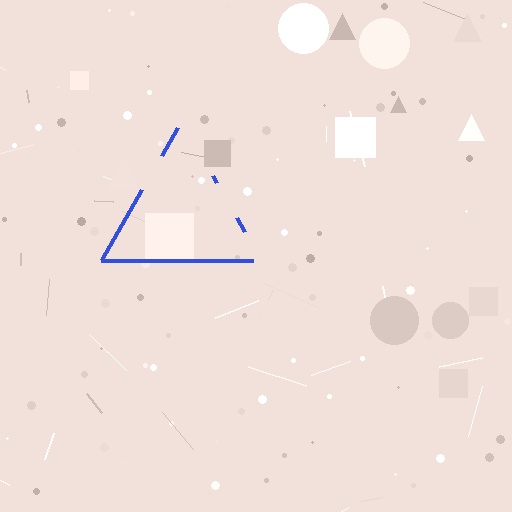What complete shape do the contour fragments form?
The contour fragments form a triangle.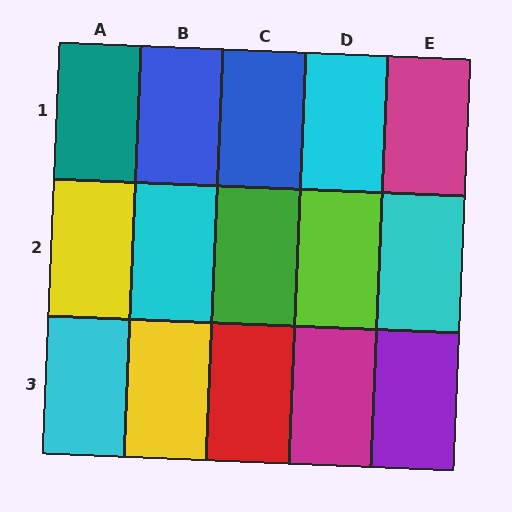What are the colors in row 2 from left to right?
Yellow, cyan, green, lime, cyan.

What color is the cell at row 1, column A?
Teal.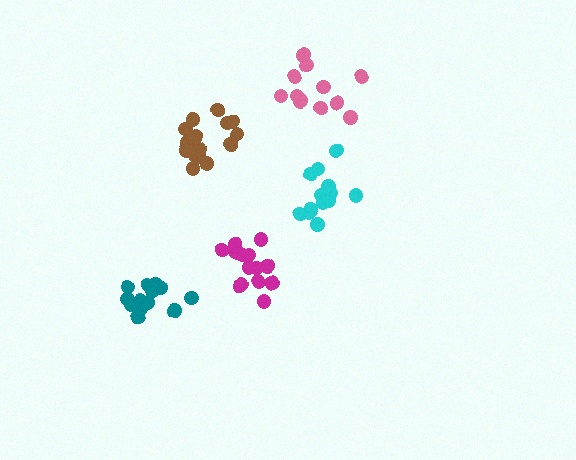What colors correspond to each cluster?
The clusters are colored: magenta, teal, cyan, pink, brown.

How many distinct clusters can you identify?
There are 5 distinct clusters.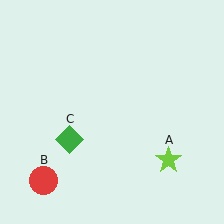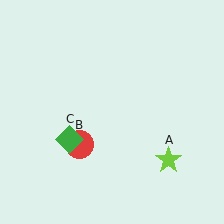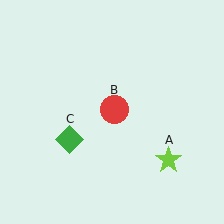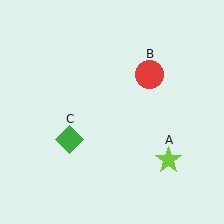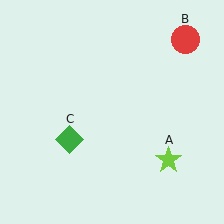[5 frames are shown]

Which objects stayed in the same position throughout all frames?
Lime star (object A) and green diamond (object C) remained stationary.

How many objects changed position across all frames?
1 object changed position: red circle (object B).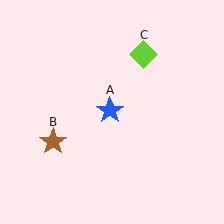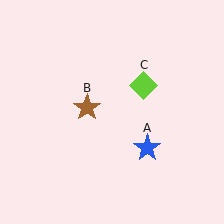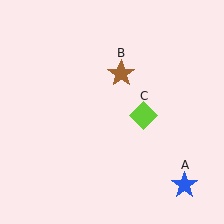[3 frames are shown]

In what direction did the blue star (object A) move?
The blue star (object A) moved down and to the right.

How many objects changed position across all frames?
3 objects changed position: blue star (object A), brown star (object B), lime diamond (object C).